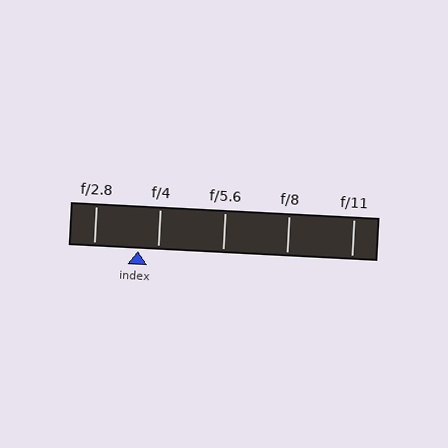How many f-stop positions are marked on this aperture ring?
There are 5 f-stop positions marked.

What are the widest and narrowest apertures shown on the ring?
The widest aperture shown is f/2.8 and the narrowest is f/11.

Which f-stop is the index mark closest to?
The index mark is closest to f/4.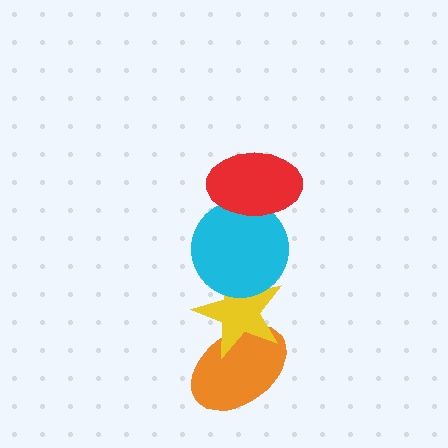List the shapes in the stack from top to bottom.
From top to bottom: the red ellipse, the cyan circle, the yellow star, the orange ellipse.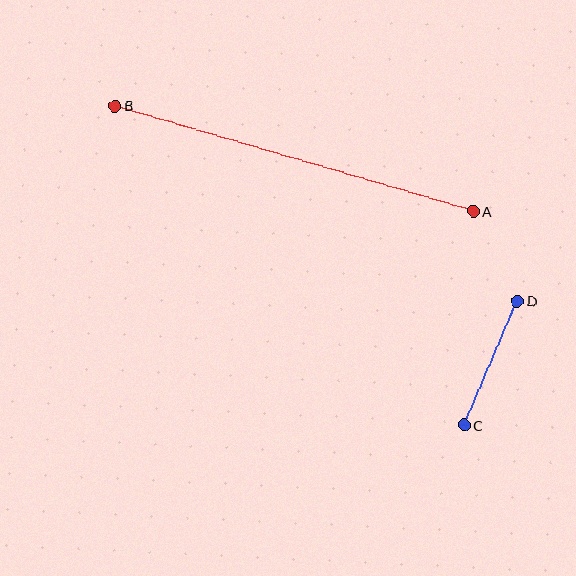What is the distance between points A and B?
The distance is approximately 373 pixels.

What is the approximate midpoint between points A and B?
The midpoint is at approximately (294, 159) pixels.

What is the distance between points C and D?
The distance is approximately 135 pixels.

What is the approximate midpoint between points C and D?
The midpoint is at approximately (491, 363) pixels.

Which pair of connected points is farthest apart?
Points A and B are farthest apart.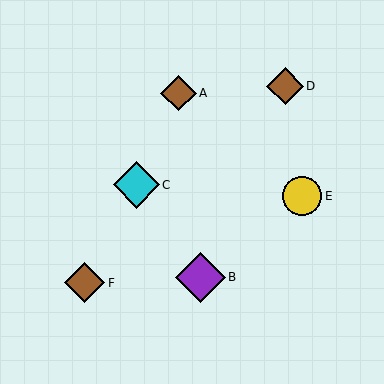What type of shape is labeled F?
Shape F is a brown diamond.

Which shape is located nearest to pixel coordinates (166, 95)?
The brown diamond (labeled A) at (179, 93) is nearest to that location.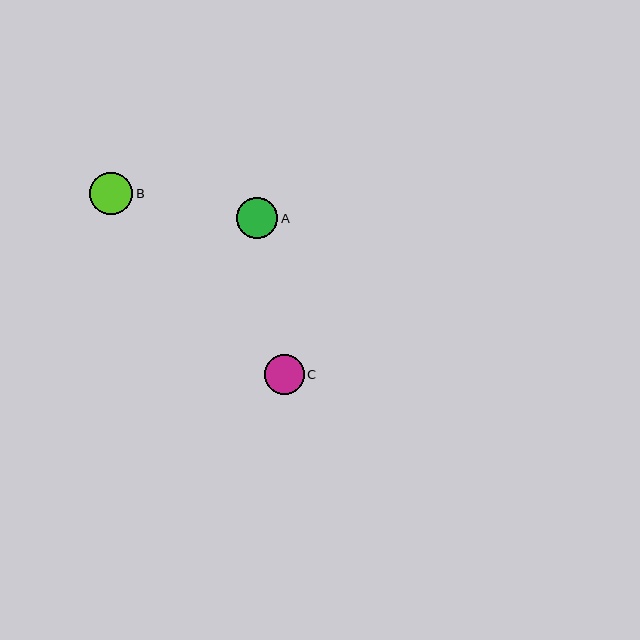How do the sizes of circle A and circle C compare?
Circle A and circle C are approximately the same size.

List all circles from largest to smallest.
From largest to smallest: B, A, C.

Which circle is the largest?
Circle B is the largest with a size of approximately 43 pixels.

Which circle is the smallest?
Circle C is the smallest with a size of approximately 40 pixels.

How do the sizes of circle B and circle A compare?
Circle B and circle A are approximately the same size.